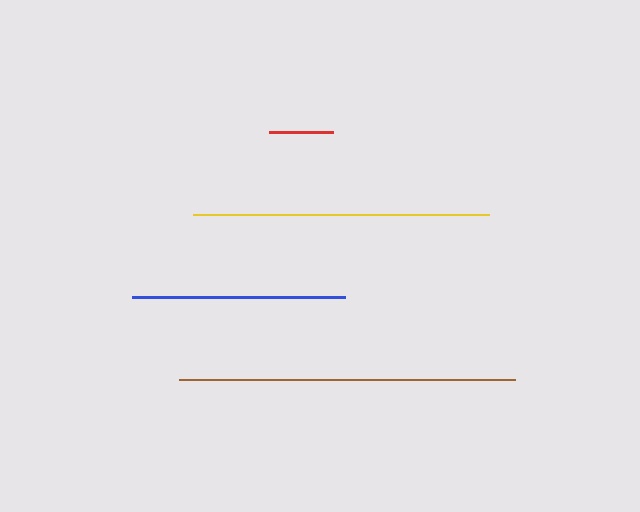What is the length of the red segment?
The red segment is approximately 64 pixels long.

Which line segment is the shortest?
The red line is the shortest at approximately 64 pixels.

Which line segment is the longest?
The brown line is the longest at approximately 336 pixels.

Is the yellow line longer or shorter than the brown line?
The brown line is longer than the yellow line.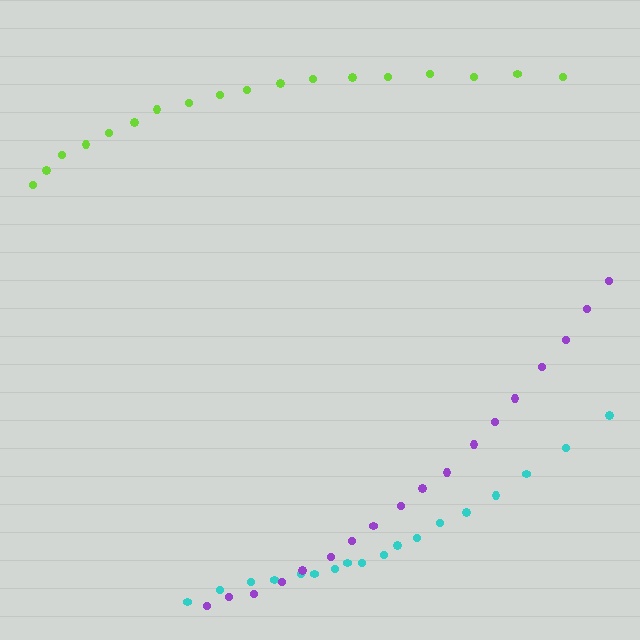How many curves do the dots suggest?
There are 3 distinct paths.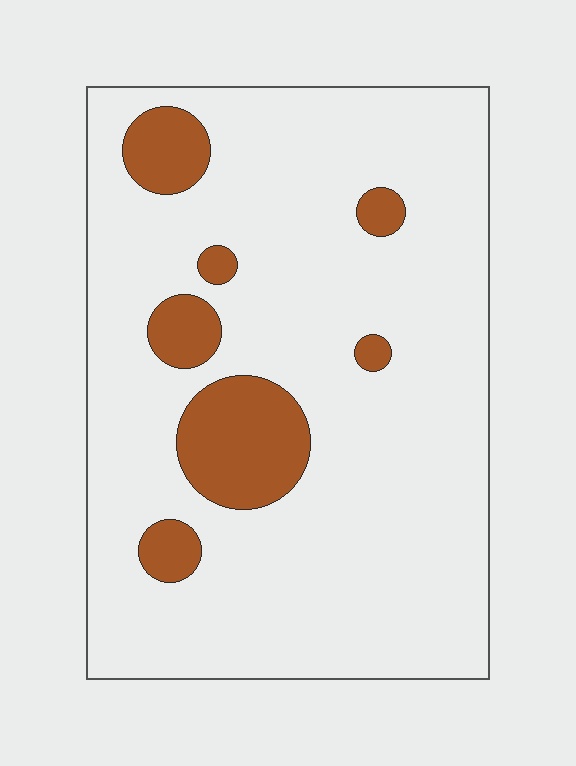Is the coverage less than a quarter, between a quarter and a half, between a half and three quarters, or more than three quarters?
Less than a quarter.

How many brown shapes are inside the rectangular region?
7.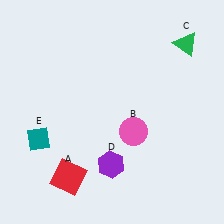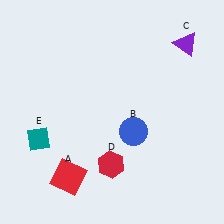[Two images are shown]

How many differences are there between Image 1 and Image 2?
There are 3 differences between the two images.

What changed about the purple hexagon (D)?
In Image 1, D is purple. In Image 2, it changed to red.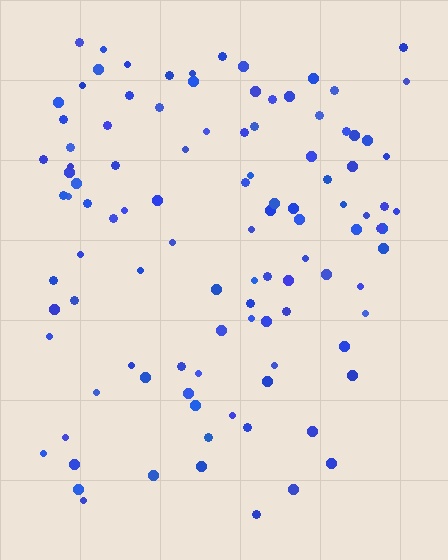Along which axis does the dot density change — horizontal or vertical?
Vertical.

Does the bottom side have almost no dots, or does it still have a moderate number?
Still a moderate number, just noticeably fewer than the top.